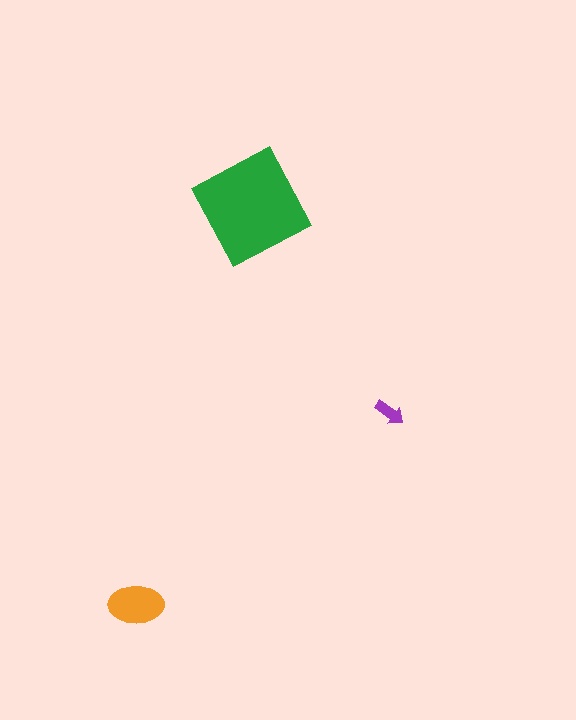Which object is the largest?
The green square.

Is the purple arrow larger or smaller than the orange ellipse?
Smaller.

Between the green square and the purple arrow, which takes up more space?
The green square.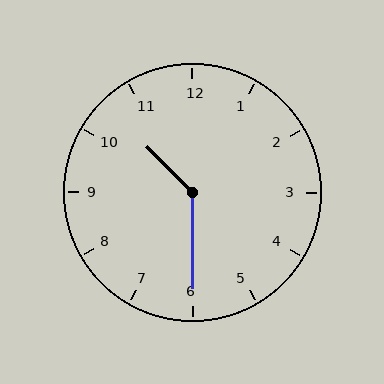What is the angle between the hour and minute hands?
Approximately 135 degrees.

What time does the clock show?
10:30.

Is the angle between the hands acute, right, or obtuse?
It is obtuse.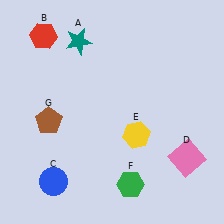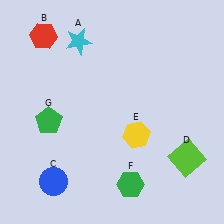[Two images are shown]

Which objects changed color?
A changed from teal to cyan. D changed from pink to lime. G changed from brown to green.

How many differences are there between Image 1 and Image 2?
There are 3 differences between the two images.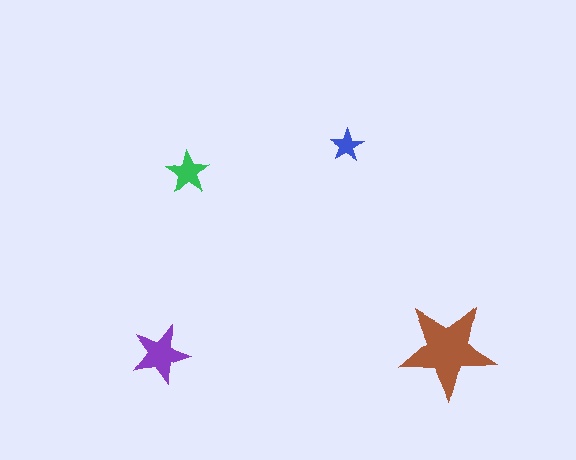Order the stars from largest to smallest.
the brown one, the purple one, the green one, the blue one.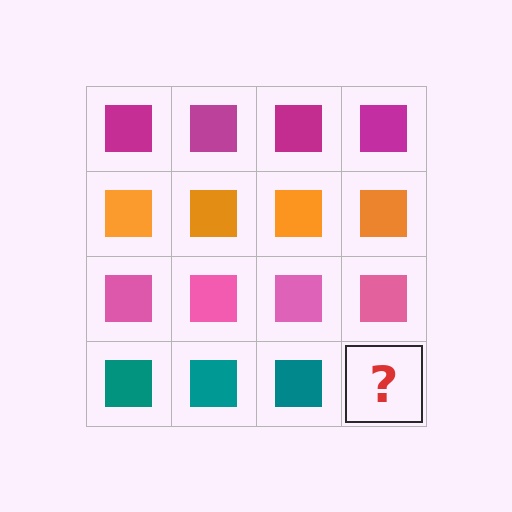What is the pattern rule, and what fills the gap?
The rule is that each row has a consistent color. The gap should be filled with a teal square.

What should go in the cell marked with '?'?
The missing cell should contain a teal square.